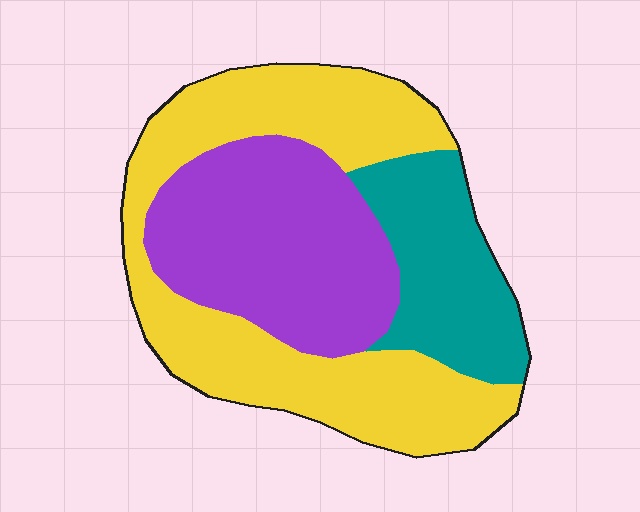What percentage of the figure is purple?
Purple takes up about one third (1/3) of the figure.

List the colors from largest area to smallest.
From largest to smallest: yellow, purple, teal.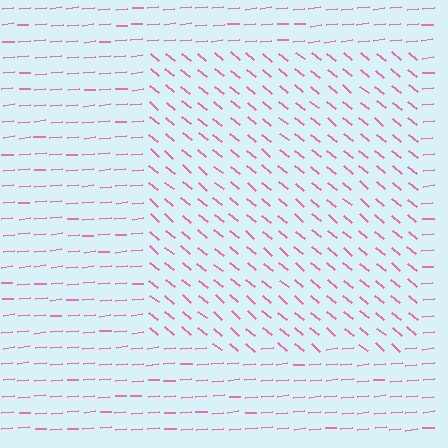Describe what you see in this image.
The image is filled with small pink line segments. A rectangle region in the image has lines oriented differently from the surrounding lines, creating a visible texture boundary.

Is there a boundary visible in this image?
Yes, there is a texture boundary formed by a change in line orientation.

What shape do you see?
I see a rectangle.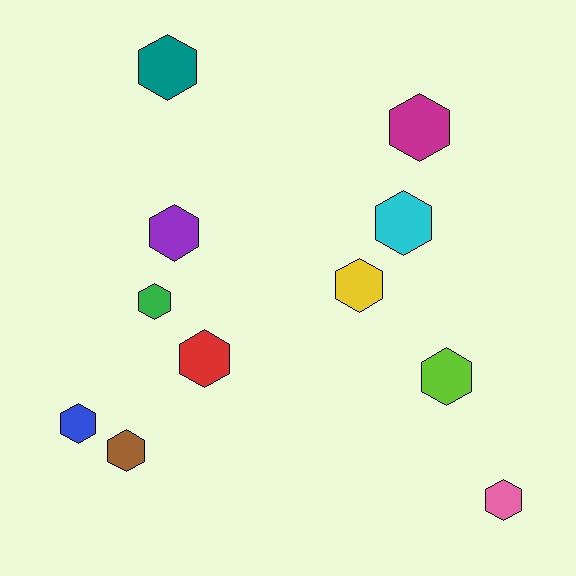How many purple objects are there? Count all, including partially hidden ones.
There is 1 purple object.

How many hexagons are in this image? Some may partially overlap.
There are 11 hexagons.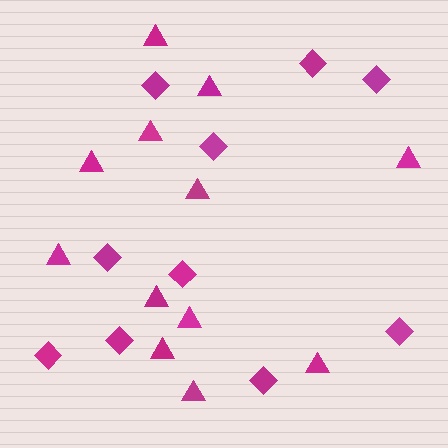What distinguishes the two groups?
There are 2 groups: one group of triangles (12) and one group of diamonds (10).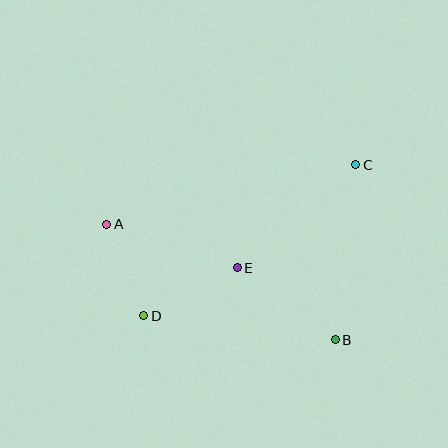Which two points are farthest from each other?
Points C and D are farthest from each other.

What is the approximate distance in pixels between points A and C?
The distance between A and C is approximately 256 pixels.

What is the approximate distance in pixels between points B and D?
The distance between B and D is approximately 193 pixels.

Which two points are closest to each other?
Points A and D are closest to each other.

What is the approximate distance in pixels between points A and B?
The distance between A and B is approximately 256 pixels.